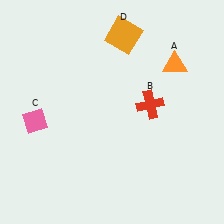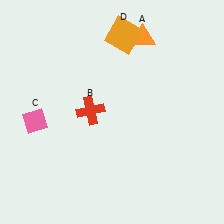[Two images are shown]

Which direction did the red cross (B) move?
The red cross (B) moved left.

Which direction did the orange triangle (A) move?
The orange triangle (A) moved left.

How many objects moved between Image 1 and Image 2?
2 objects moved between the two images.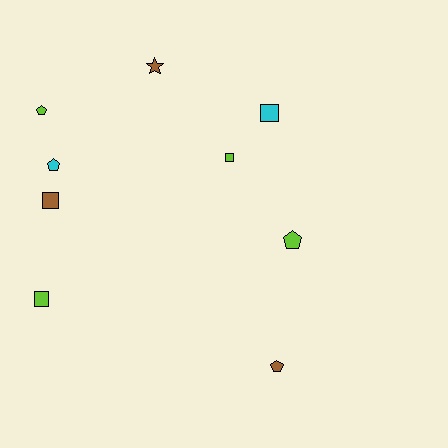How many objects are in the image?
There are 9 objects.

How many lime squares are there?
There are 2 lime squares.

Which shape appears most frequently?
Pentagon, with 4 objects.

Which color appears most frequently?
Lime, with 4 objects.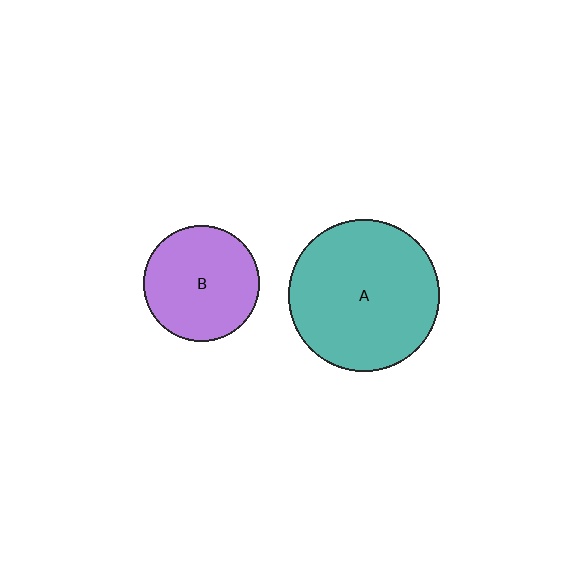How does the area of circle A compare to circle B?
Approximately 1.7 times.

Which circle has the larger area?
Circle A (teal).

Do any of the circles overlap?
No, none of the circles overlap.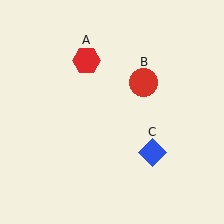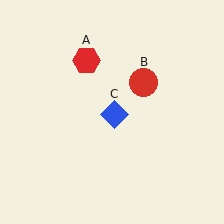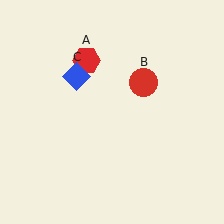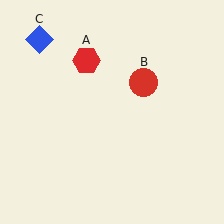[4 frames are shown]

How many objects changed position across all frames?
1 object changed position: blue diamond (object C).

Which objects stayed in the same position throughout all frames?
Red hexagon (object A) and red circle (object B) remained stationary.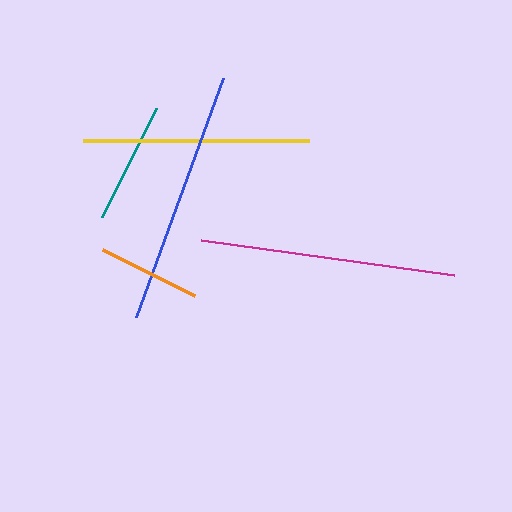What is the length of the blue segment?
The blue segment is approximately 254 pixels long.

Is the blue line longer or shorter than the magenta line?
The magenta line is longer than the blue line.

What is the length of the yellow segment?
The yellow segment is approximately 226 pixels long.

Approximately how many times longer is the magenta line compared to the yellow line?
The magenta line is approximately 1.1 times the length of the yellow line.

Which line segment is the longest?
The magenta line is the longest at approximately 255 pixels.